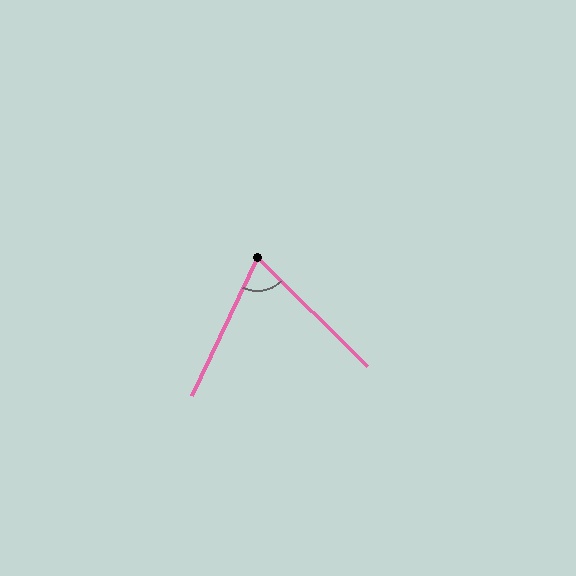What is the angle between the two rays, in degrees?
Approximately 70 degrees.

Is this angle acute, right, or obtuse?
It is acute.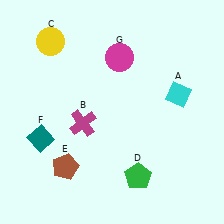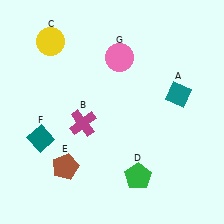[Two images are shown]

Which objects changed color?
A changed from cyan to teal. G changed from magenta to pink.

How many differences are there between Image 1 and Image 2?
There are 2 differences between the two images.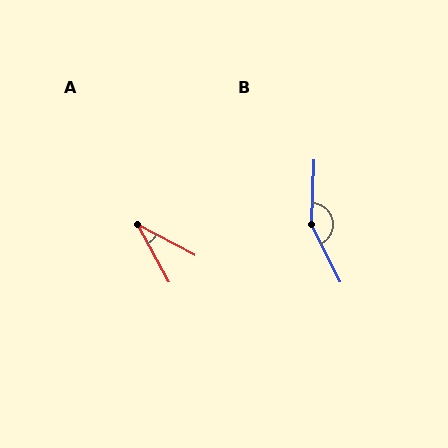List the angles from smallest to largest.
A (33°), B (152°).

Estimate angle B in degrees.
Approximately 152 degrees.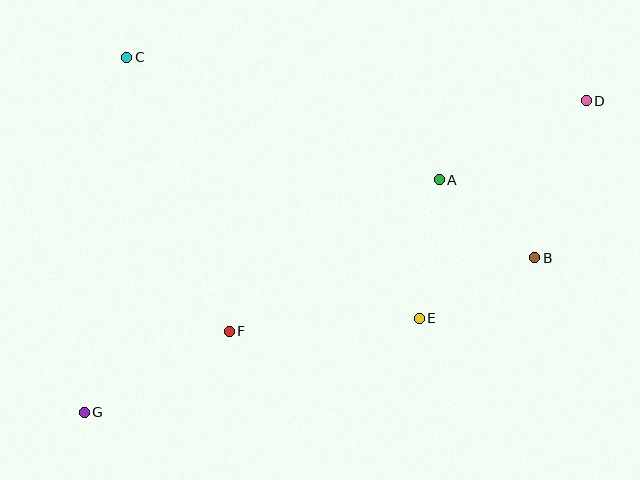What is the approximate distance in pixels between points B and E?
The distance between B and E is approximately 130 pixels.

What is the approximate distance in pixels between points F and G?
The distance between F and G is approximately 166 pixels.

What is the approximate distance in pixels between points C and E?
The distance between C and E is approximately 392 pixels.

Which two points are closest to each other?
Points A and B are closest to each other.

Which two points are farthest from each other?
Points D and G are farthest from each other.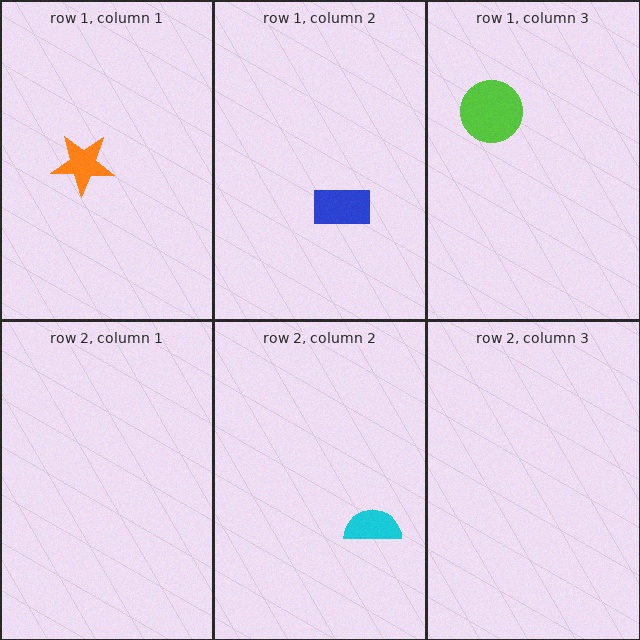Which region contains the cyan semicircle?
The row 2, column 2 region.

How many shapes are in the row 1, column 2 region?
1.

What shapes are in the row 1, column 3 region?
The lime circle.